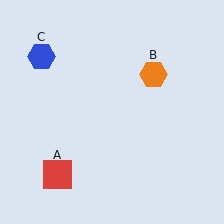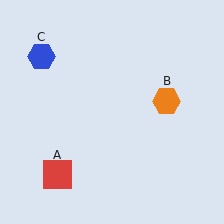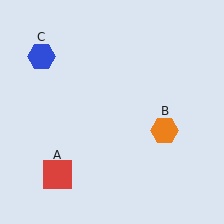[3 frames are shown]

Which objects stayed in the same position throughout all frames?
Red square (object A) and blue hexagon (object C) remained stationary.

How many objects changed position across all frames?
1 object changed position: orange hexagon (object B).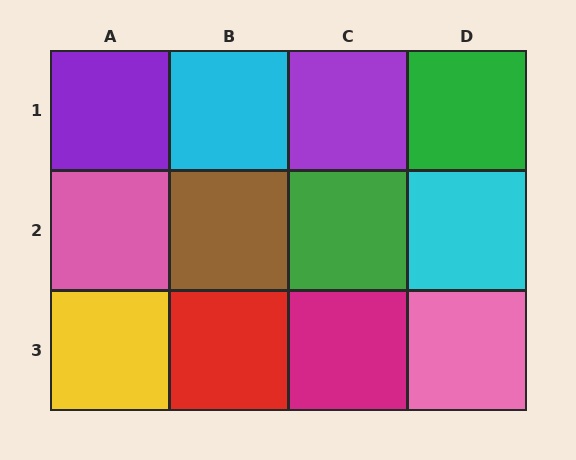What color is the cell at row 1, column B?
Cyan.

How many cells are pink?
2 cells are pink.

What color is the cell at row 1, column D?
Green.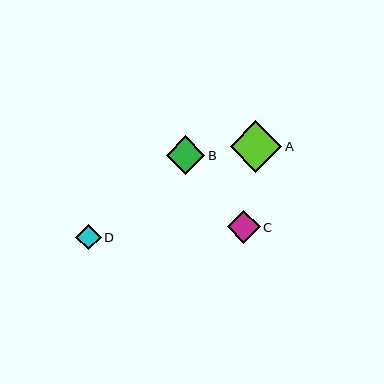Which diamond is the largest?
Diamond A is the largest with a size of approximately 51 pixels.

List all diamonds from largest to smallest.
From largest to smallest: A, B, C, D.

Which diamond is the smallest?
Diamond D is the smallest with a size of approximately 26 pixels.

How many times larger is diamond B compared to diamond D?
Diamond B is approximately 1.5 times the size of diamond D.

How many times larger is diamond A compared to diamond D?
Diamond A is approximately 2.0 times the size of diamond D.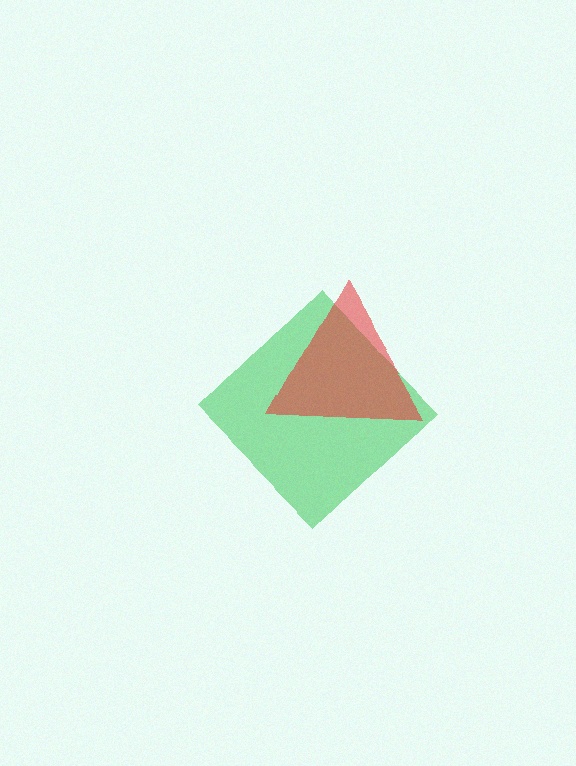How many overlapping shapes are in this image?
There are 2 overlapping shapes in the image.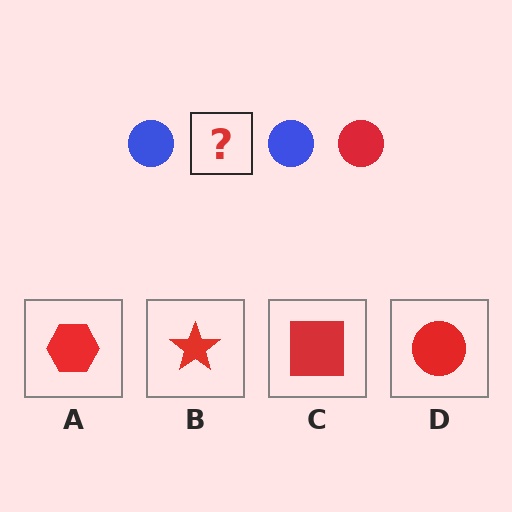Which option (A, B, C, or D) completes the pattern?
D.